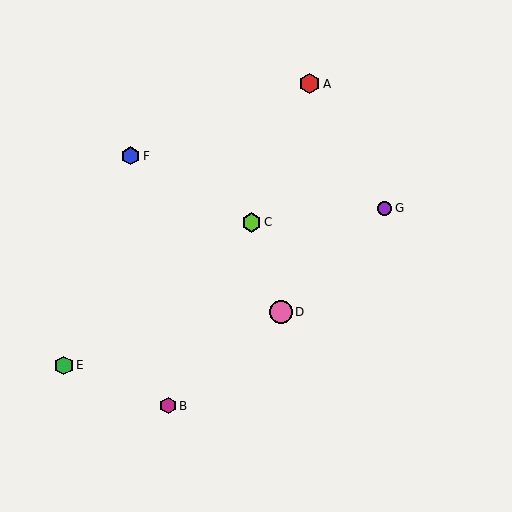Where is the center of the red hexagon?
The center of the red hexagon is at (310, 84).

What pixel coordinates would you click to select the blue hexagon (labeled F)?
Click at (131, 156) to select the blue hexagon F.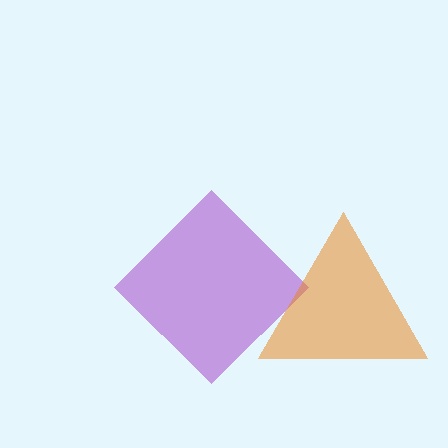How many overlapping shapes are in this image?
There are 2 overlapping shapes in the image.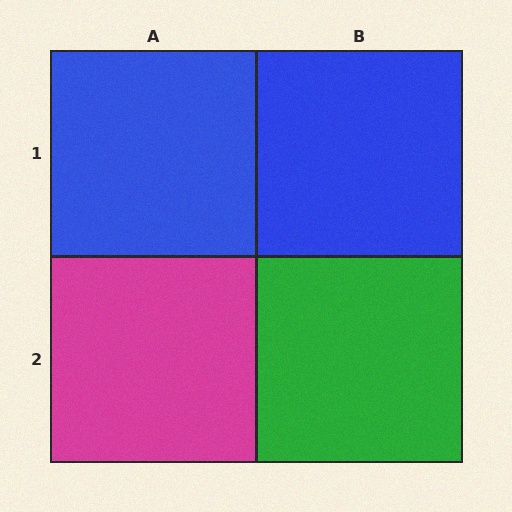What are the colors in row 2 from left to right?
Magenta, green.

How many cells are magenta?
1 cell is magenta.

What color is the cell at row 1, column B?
Blue.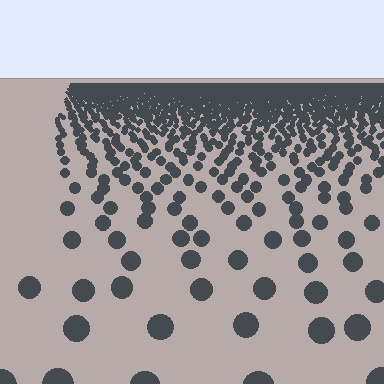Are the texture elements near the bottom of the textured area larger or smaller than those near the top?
Larger. Near the bottom, elements are closer to the viewer and appear at a bigger on-screen size.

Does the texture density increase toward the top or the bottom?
Density increases toward the top.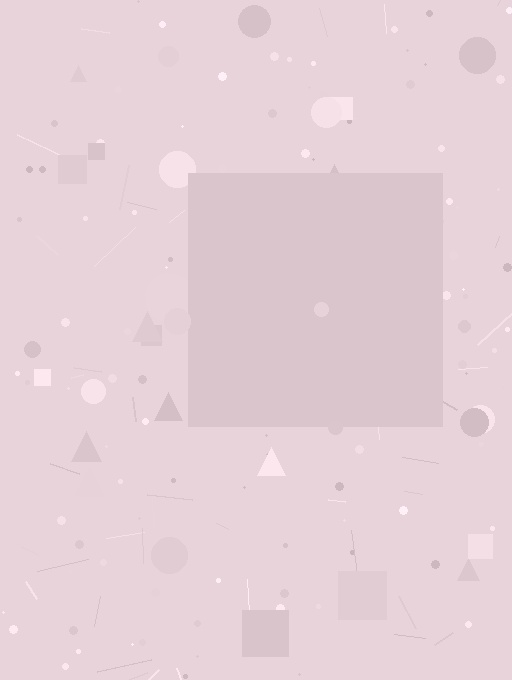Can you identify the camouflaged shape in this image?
The camouflaged shape is a square.